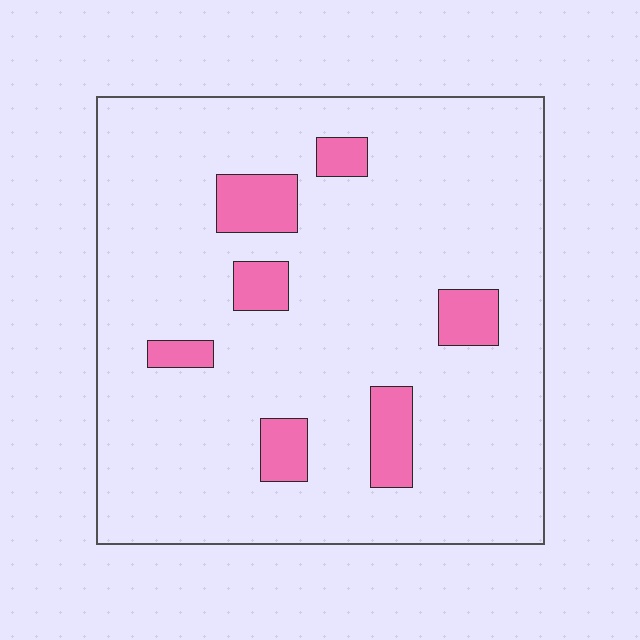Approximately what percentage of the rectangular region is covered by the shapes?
Approximately 10%.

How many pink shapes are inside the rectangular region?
7.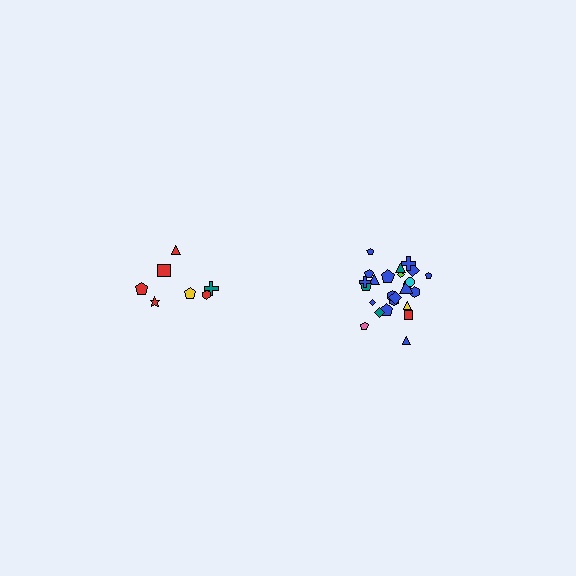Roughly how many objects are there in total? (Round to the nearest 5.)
Roughly 30 objects in total.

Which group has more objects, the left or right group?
The right group.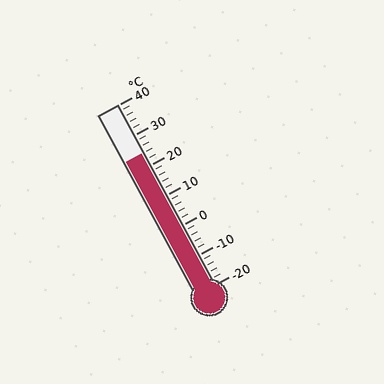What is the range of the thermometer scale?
The thermometer scale ranges from -20°C to 40°C.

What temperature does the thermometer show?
The thermometer shows approximately 24°C.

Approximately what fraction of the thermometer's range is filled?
The thermometer is filled to approximately 75% of its range.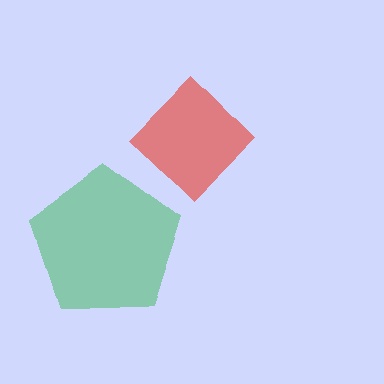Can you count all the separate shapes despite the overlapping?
Yes, there are 2 separate shapes.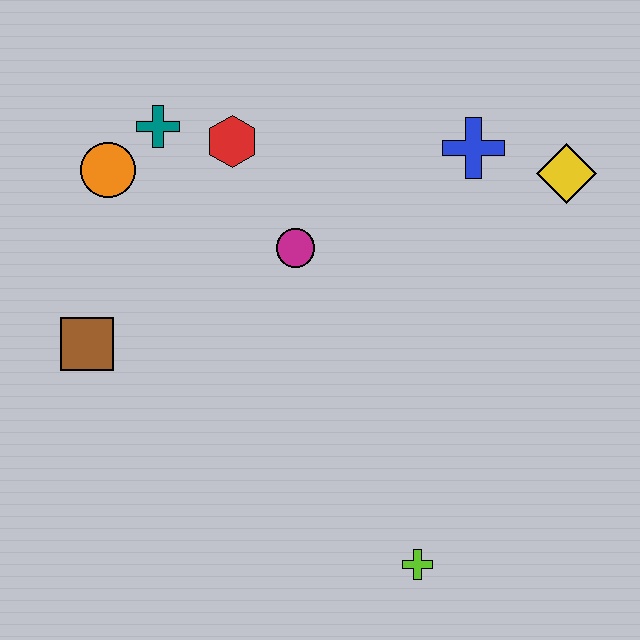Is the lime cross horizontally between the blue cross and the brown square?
Yes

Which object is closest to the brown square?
The orange circle is closest to the brown square.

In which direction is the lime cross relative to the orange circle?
The lime cross is below the orange circle.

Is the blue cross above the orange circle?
Yes